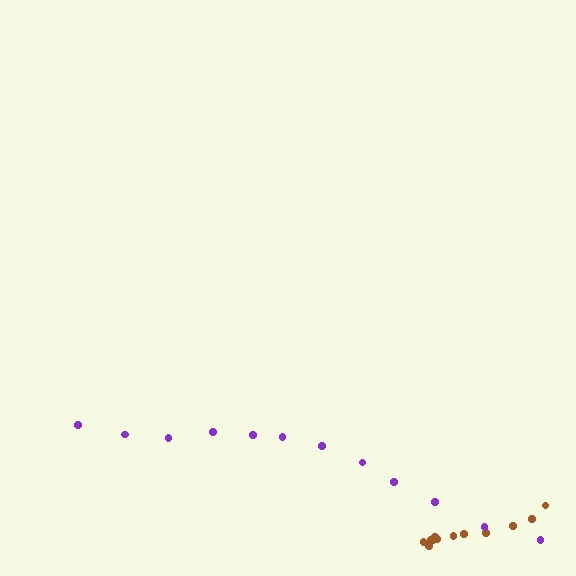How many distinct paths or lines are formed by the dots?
There are 2 distinct paths.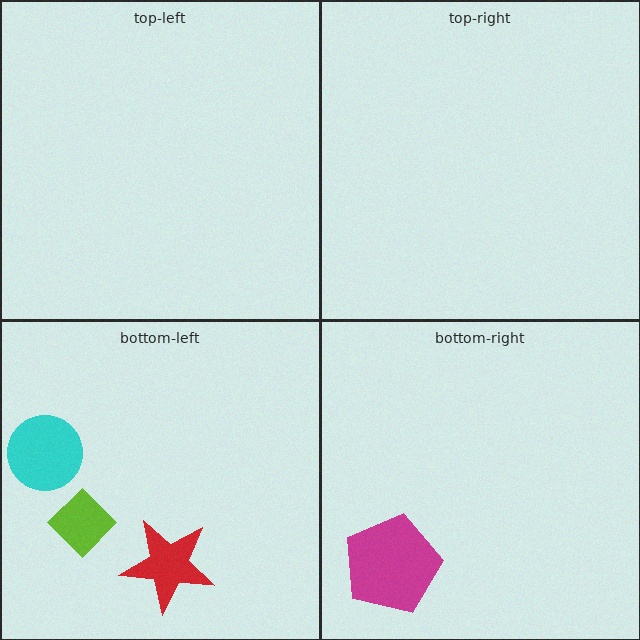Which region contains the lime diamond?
The bottom-left region.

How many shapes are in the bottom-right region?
1.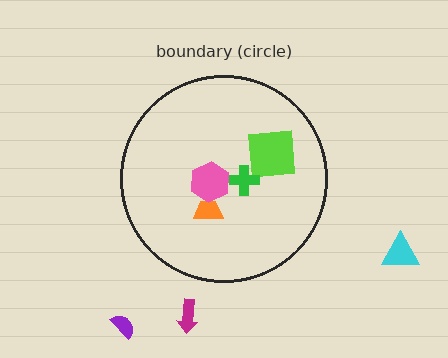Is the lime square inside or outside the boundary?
Inside.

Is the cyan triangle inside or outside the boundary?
Outside.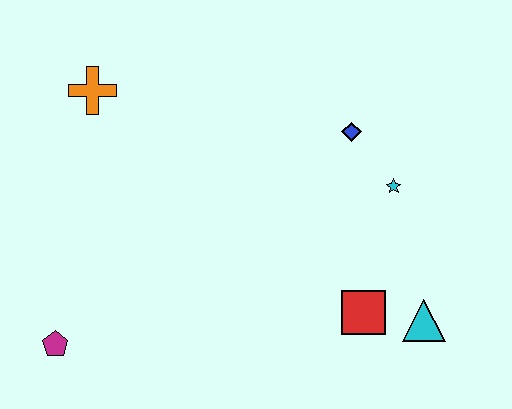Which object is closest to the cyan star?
The blue diamond is closest to the cyan star.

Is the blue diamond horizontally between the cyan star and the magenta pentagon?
Yes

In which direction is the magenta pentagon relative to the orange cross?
The magenta pentagon is below the orange cross.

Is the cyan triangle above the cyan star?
No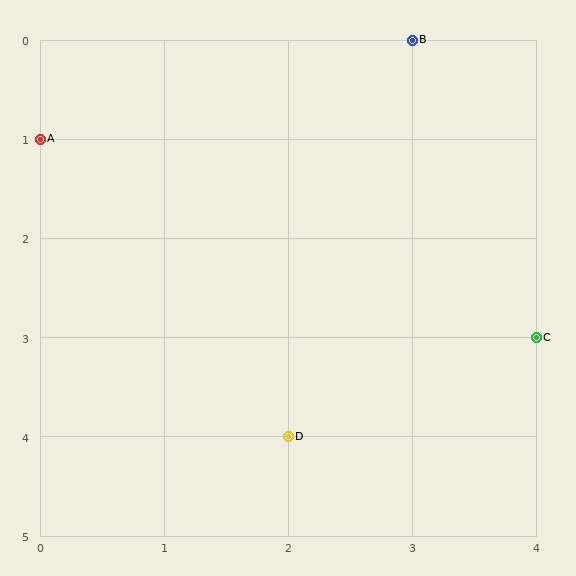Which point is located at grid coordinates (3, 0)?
Point B is at (3, 0).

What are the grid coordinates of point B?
Point B is at grid coordinates (3, 0).